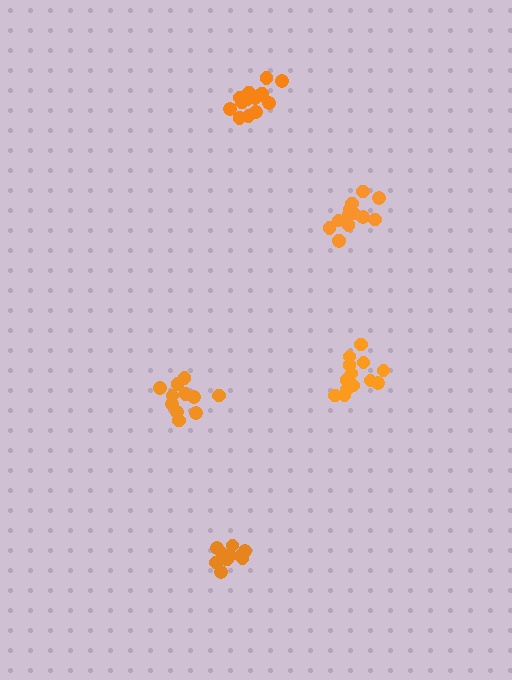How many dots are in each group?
Group 1: 13 dots, Group 2: 11 dots, Group 3: 11 dots, Group 4: 14 dots, Group 5: 13 dots (62 total).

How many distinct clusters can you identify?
There are 5 distinct clusters.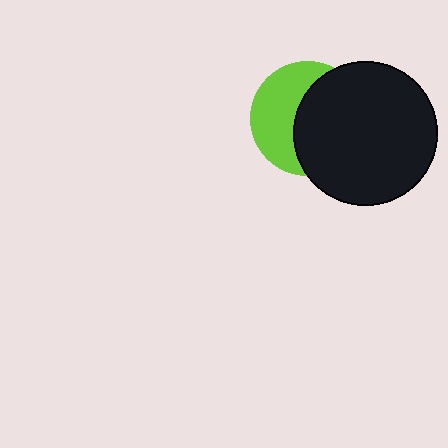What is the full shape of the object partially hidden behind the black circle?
The partially hidden object is a lime circle.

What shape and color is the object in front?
The object in front is a black circle.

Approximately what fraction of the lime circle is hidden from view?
Roughly 55% of the lime circle is hidden behind the black circle.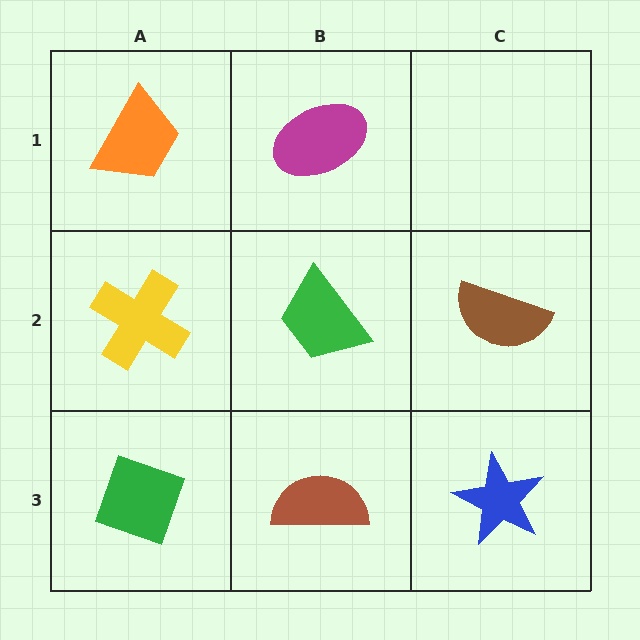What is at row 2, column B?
A green trapezoid.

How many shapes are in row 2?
3 shapes.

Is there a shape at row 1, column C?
No, that cell is empty.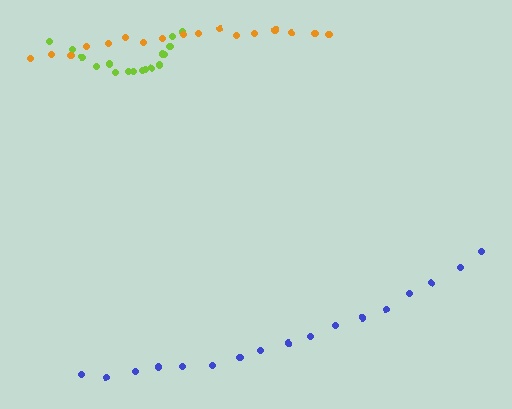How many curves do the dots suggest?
There are 3 distinct paths.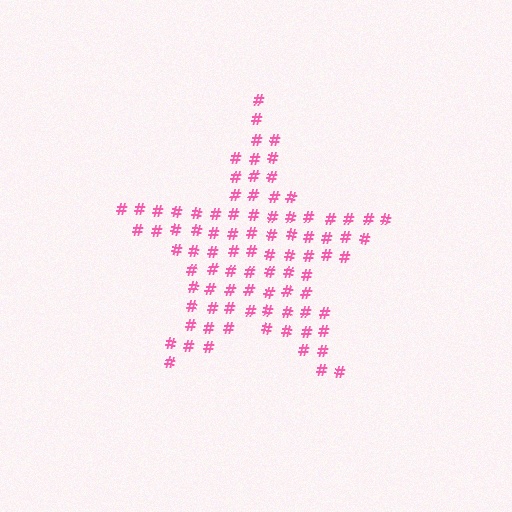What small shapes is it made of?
It is made of small hash symbols.